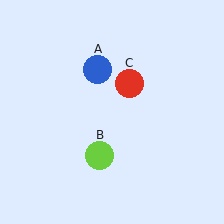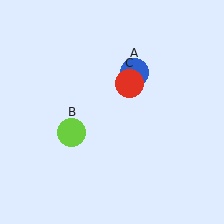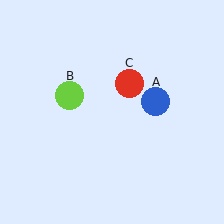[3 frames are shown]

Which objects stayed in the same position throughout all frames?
Red circle (object C) remained stationary.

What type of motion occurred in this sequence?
The blue circle (object A), lime circle (object B) rotated clockwise around the center of the scene.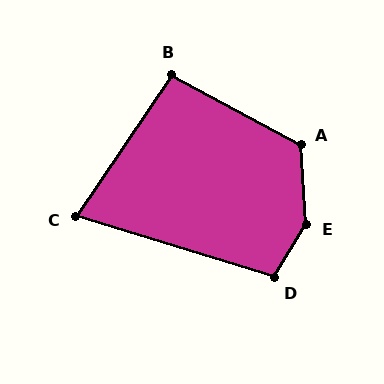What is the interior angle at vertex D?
Approximately 104 degrees (obtuse).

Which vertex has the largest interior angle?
E, at approximately 145 degrees.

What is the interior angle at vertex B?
Approximately 96 degrees (obtuse).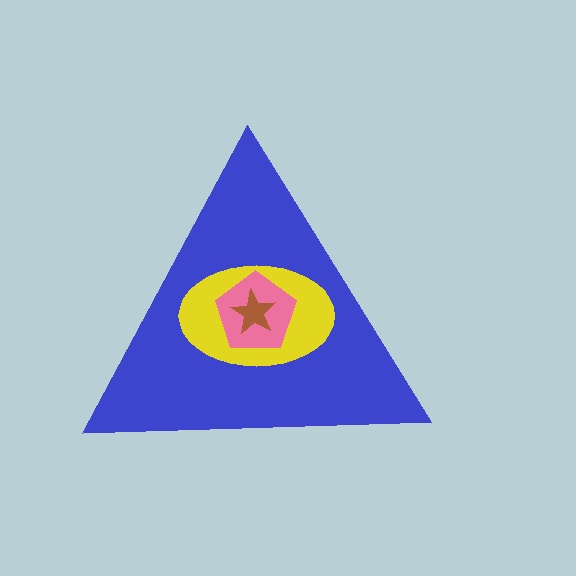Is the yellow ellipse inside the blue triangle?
Yes.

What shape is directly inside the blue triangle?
The yellow ellipse.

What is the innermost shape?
The brown star.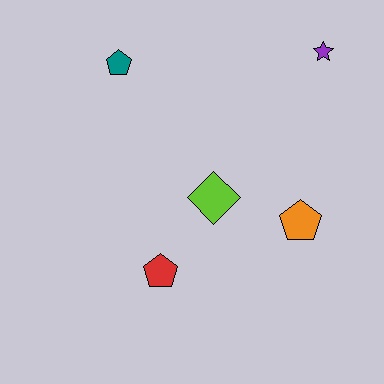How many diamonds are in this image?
There is 1 diamond.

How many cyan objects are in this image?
There are no cyan objects.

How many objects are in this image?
There are 5 objects.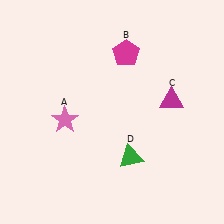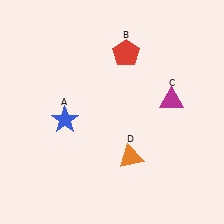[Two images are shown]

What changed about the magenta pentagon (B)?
In Image 1, B is magenta. In Image 2, it changed to red.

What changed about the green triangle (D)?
In Image 1, D is green. In Image 2, it changed to orange.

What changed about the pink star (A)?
In Image 1, A is pink. In Image 2, it changed to blue.